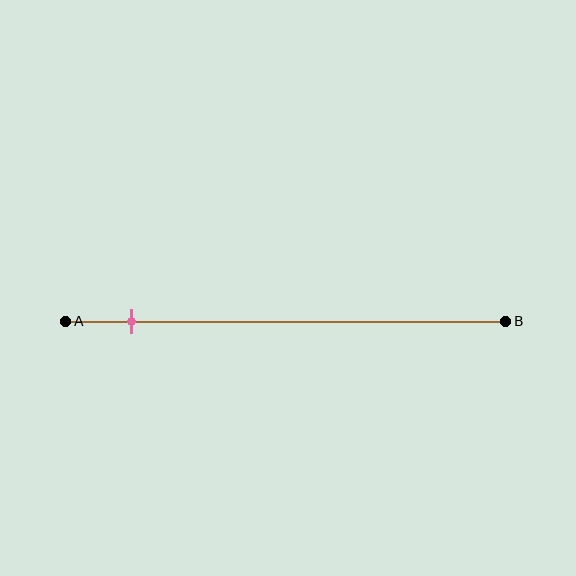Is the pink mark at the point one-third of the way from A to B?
No, the mark is at about 15% from A, not at the 33% one-third point.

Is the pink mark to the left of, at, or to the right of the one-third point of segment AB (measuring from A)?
The pink mark is to the left of the one-third point of segment AB.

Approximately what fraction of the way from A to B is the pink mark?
The pink mark is approximately 15% of the way from A to B.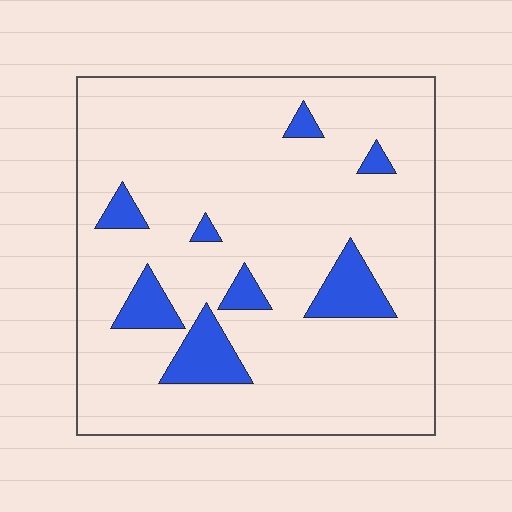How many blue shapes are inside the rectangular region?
8.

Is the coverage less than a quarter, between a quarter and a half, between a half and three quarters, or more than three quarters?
Less than a quarter.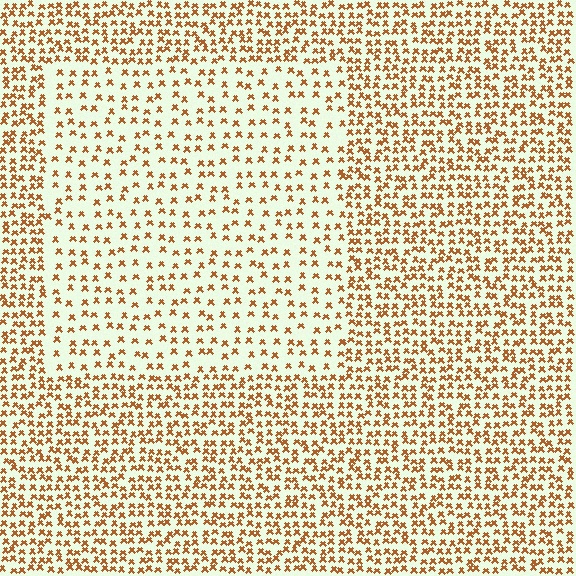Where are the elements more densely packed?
The elements are more densely packed outside the rectangle boundary.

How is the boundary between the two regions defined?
The boundary is defined by a change in element density (approximately 2.0x ratio). All elements are the same color, size, and shape.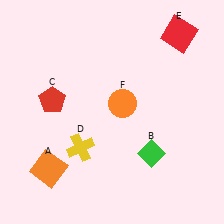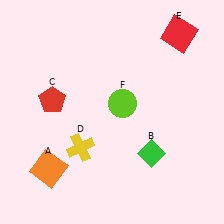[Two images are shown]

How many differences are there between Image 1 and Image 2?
There is 1 difference between the two images.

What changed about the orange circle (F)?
In Image 1, F is orange. In Image 2, it changed to lime.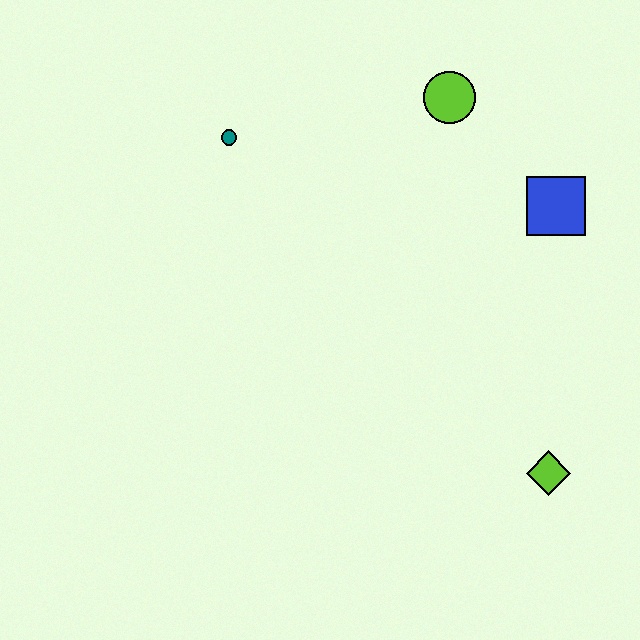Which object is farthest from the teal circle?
The lime diamond is farthest from the teal circle.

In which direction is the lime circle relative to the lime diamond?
The lime circle is above the lime diamond.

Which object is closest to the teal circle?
The lime circle is closest to the teal circle.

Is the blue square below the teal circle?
Yes